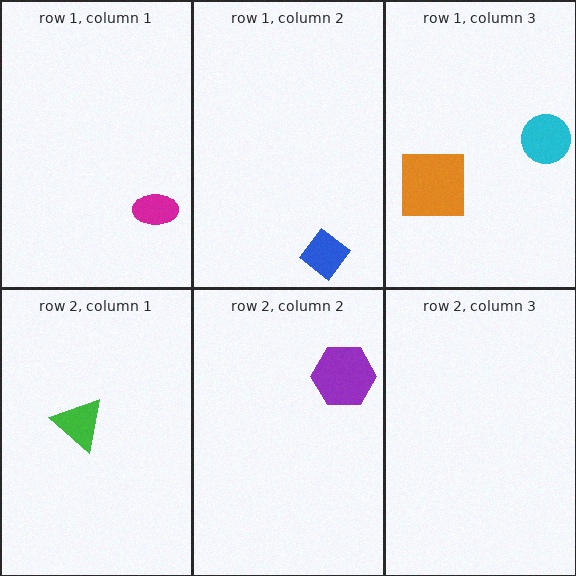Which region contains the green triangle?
The row 2, column 1 region.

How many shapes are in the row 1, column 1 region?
1.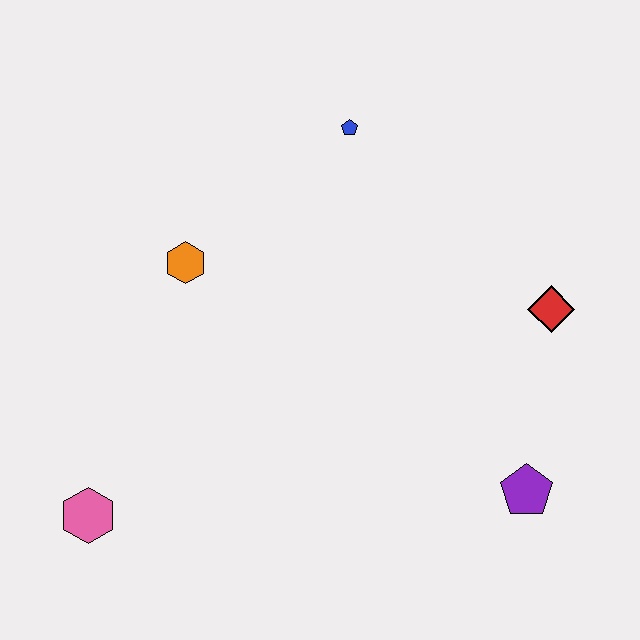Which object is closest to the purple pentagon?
The red diamond is closest to the purple pentagon.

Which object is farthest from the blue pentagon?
The pink hexagon is farthest from the blue pentagon.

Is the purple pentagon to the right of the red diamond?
No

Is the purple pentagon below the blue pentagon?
Yes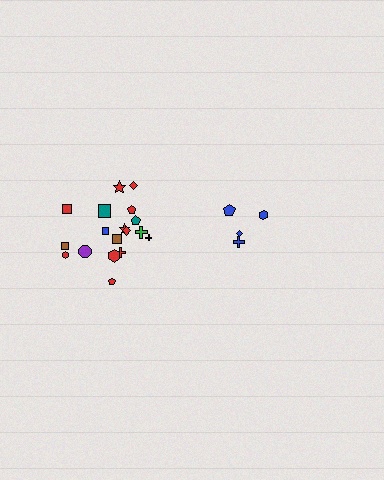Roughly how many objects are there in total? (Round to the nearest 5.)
Roughly 20 objects in total.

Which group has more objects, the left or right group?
The left group.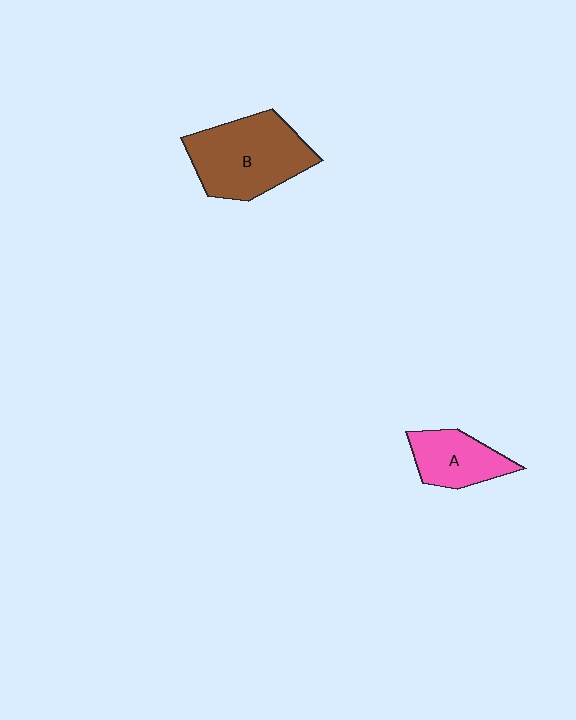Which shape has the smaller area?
Shape A (pink).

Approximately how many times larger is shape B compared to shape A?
Approximately 1.7 times.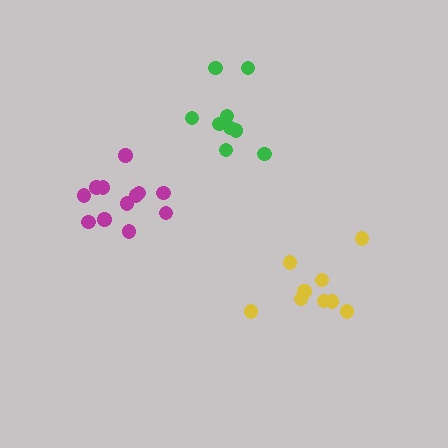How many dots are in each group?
Group 1: 12 dots, Group 2: 10 dots, Group 3: 9 dots (31 total).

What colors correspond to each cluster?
The clusters are colored: magenta, green, yellow.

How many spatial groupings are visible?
There are 3 spatial groupings.